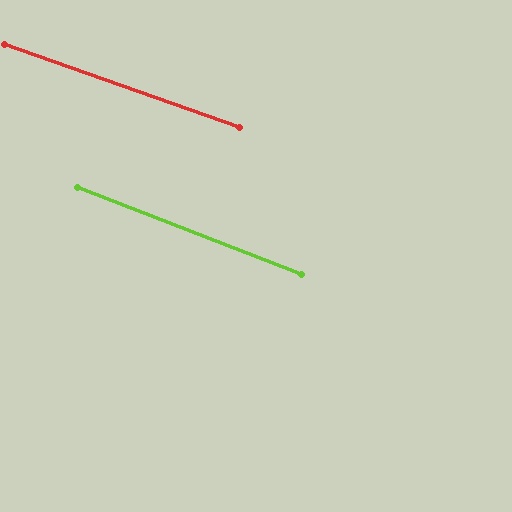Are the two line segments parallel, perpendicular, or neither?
Parallel — their directions differ by only 1.8°.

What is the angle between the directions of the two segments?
Approximately 2 degrees.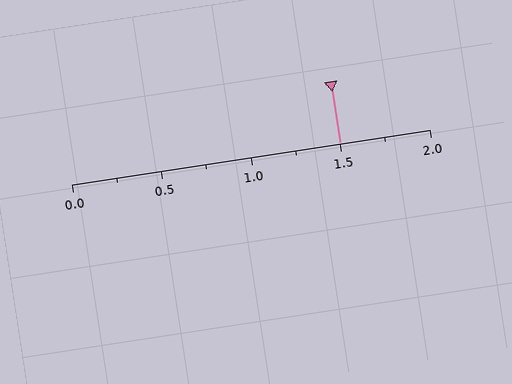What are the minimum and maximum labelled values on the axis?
The axis runs from 0.0 to 2.0.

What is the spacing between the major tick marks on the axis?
The major ticks are spaced 0.5 apart.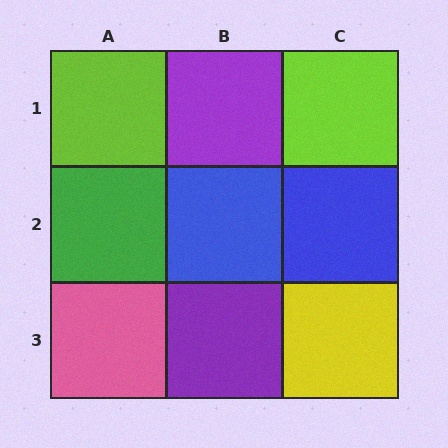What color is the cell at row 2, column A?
Green.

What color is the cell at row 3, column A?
Pink.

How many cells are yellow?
1 cell is yellow.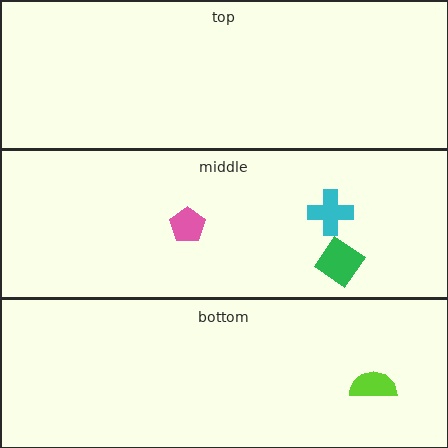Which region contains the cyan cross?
The middle region.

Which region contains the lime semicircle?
The bottom region.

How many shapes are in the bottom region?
1.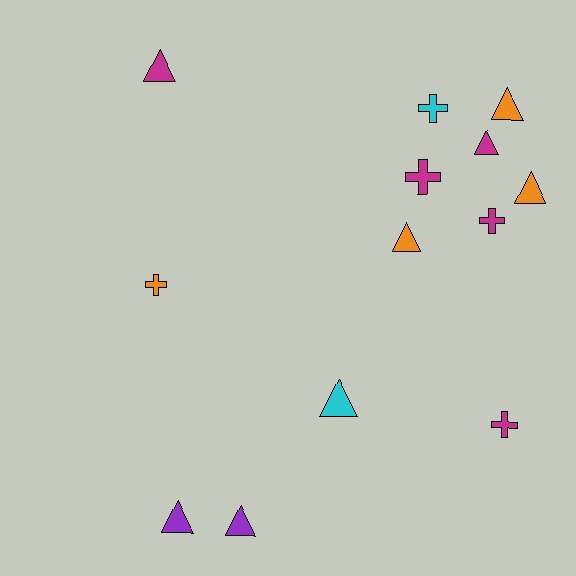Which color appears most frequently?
Magenta, with 5 objects.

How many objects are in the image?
There are 13 objects.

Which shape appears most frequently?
Triangle, with 8 objects.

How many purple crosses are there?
There are no purple crosses.